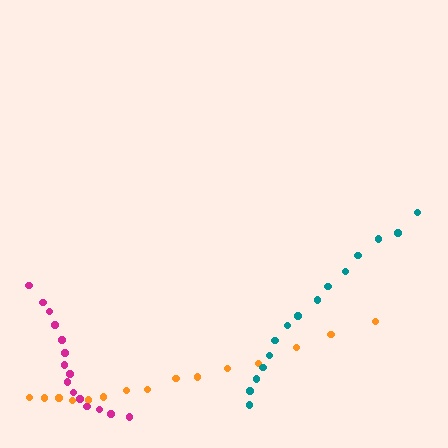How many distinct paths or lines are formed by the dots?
There are 3 distinct paths.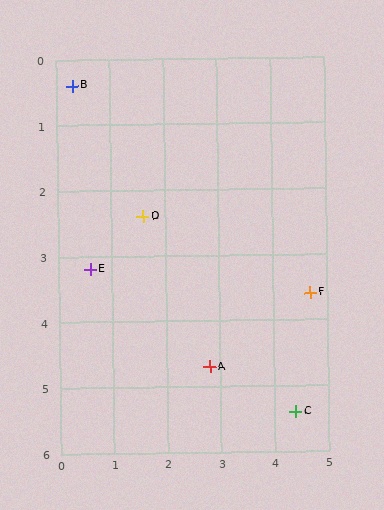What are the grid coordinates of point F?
Point F is at approximately (4.7, 3.6).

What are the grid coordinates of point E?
Point E is at approximately (0.6, 3.2).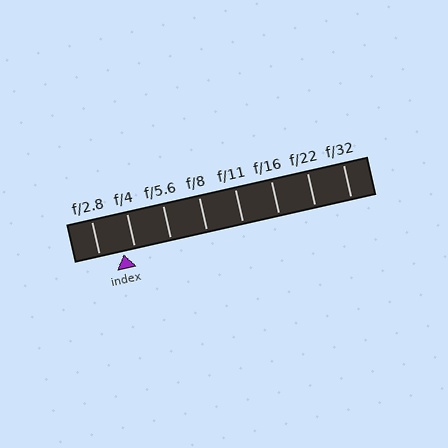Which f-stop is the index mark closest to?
The index mark is closest to f/4.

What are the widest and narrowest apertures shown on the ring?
The widest aperture shown is f/2.8 and the narrowest is f/32.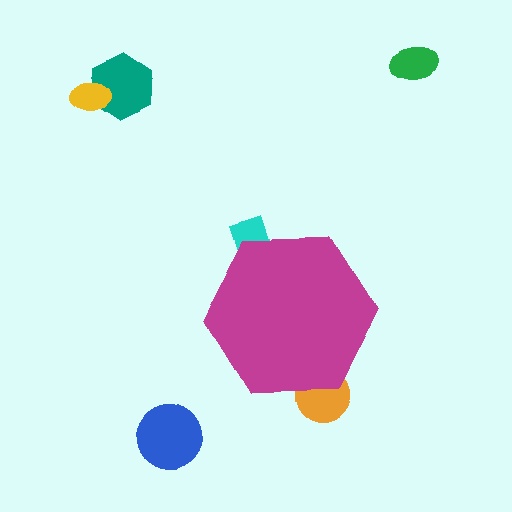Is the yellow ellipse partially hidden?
No, the yellow ellipse is fully visible.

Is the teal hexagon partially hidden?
No, the teal hexagon is fully visible.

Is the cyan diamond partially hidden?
Yes, the cyan diamond is partially hidden behind the magenta hexagon.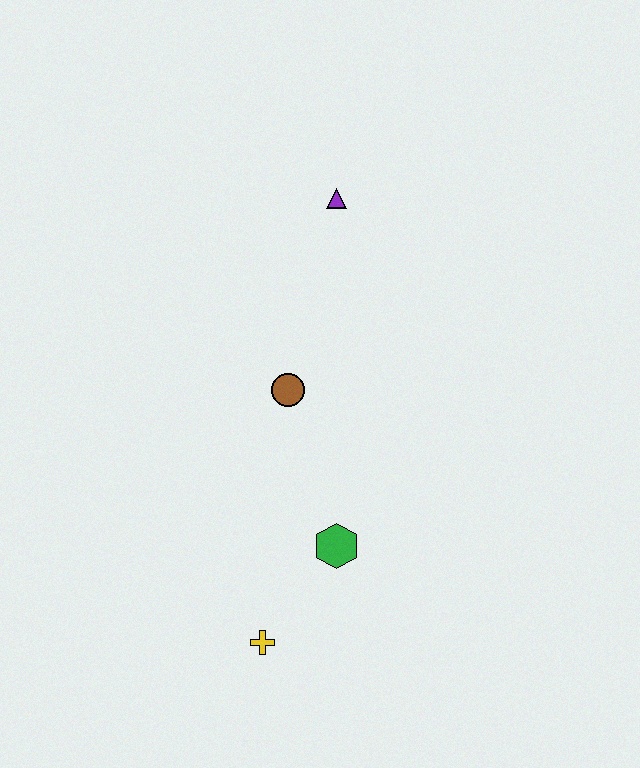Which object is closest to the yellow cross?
The green hexagon is closest to the yellow cross.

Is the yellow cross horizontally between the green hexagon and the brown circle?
No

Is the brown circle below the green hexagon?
No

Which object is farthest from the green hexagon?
The purple triangle is farthest from the green hexagon.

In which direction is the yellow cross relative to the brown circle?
The yellow cross is below the brown circle.